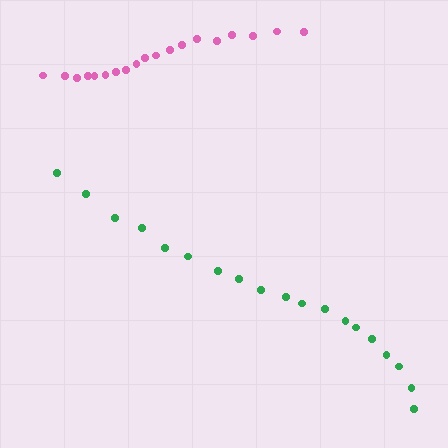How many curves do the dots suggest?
There are 2 distinct paths.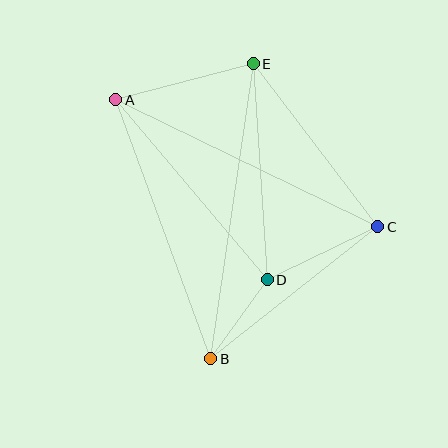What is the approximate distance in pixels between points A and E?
The distance between A and E is approximately 142 pixels.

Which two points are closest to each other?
Points B and D are closest to each other.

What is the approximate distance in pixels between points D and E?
The distance between D and E is approximately 216 pixels.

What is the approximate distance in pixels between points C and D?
The distance between C and D is approximately 122 pixels.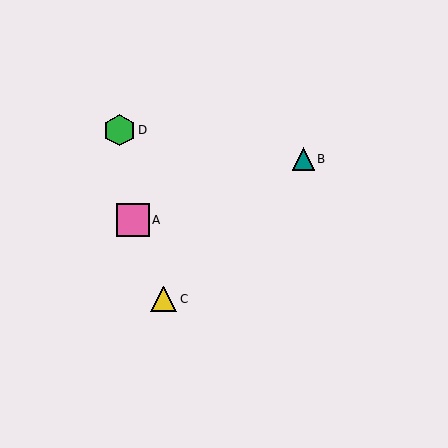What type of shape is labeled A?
Shape A is a pink square.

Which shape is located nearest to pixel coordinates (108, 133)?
The green hexagon (labeled D) at (120, 130) is nearest to that location.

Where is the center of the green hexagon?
The center of the green hexagon is at (120, 130).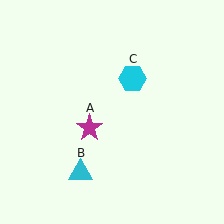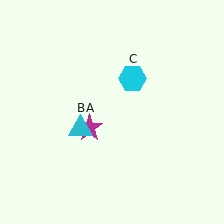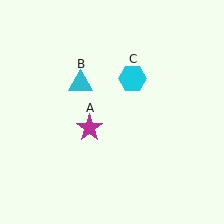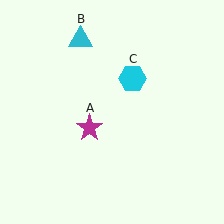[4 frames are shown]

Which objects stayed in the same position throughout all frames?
Magenta star (object A) and cyan hexagon (object C) remained stationary.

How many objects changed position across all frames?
1 object changed position: cyan triangle (object B).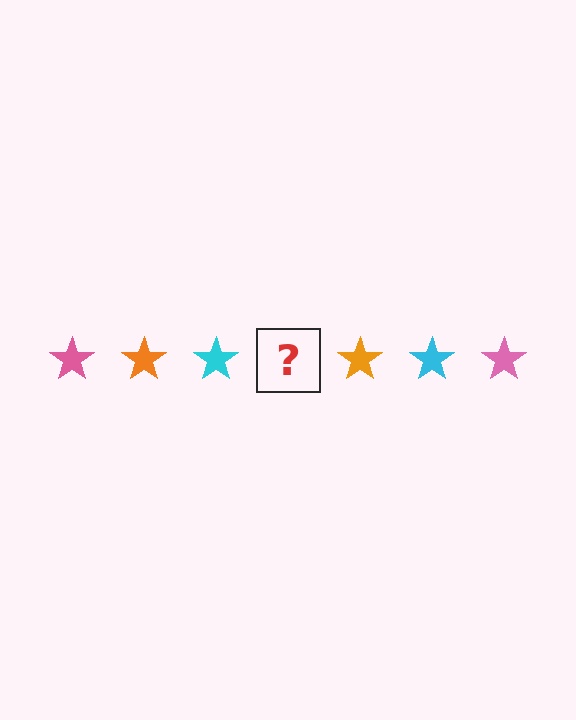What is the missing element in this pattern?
The missing element is a pink star.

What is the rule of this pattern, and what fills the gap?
The rule is that the pattern cycles through pink, orange, cyan stars. The gap should be filled with a pink star.